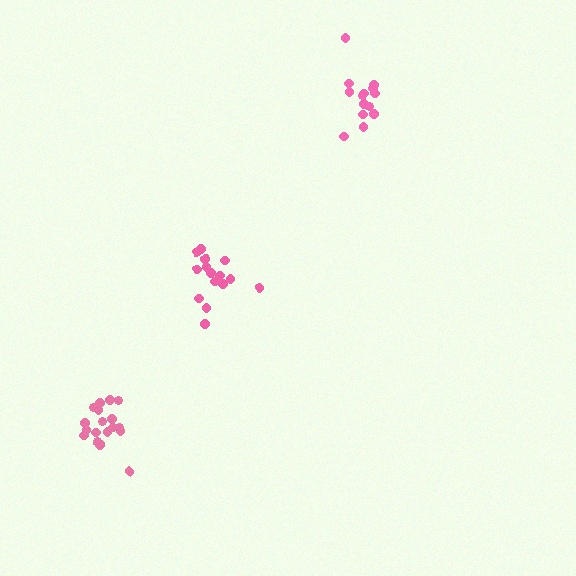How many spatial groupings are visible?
There are 3 spatial groupings.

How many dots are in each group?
Group 1: 16 dots, Group 2: 15 dots, Group 3: 18 dots (49 total).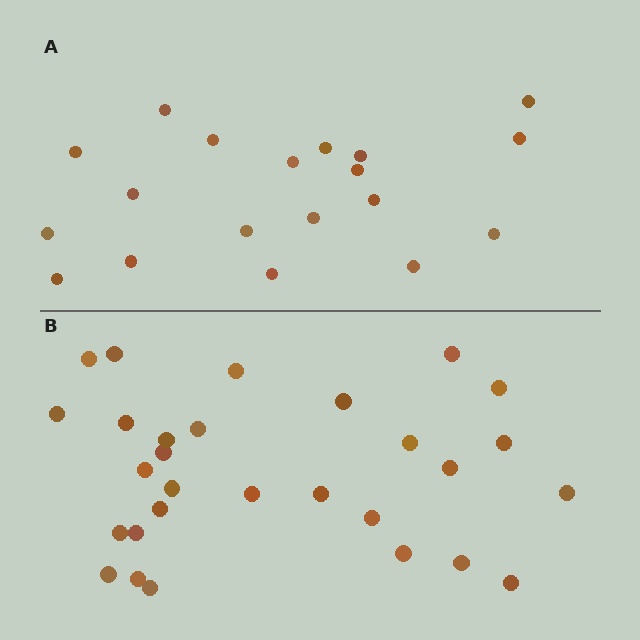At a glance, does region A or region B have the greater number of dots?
Region B (the bottom region) has more dots.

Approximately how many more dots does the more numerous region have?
Region B has roughly 10 or so more dots than region A.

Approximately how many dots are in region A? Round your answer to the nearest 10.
About 20 dots. (The exact count is 19, which rounds to 20.)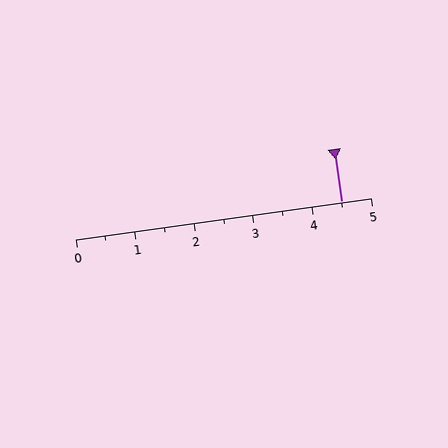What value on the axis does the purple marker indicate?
The marker indicates approximately 4.5.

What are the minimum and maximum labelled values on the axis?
The axis runs from 0 to 5.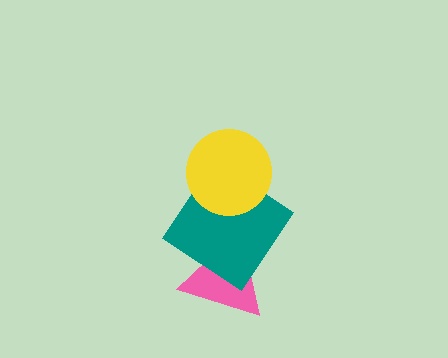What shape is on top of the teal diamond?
The yellow circle is on top of the teal diamond.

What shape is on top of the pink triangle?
The teal diamond is on top of the pink triangle.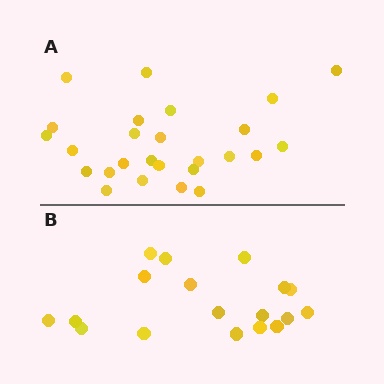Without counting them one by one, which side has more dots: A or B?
Region A (the top region) has more dots.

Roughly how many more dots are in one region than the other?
Region A has roughly 8 or so more dots than region B.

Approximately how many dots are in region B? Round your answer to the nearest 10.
About 20 dots. (The exact count is 18, which rounds to 20.)